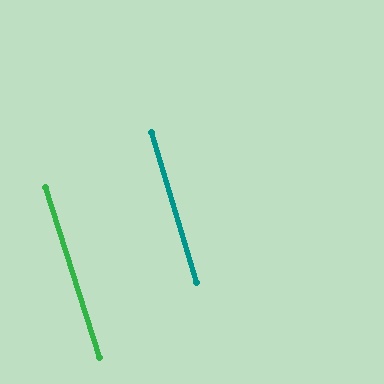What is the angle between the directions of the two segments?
Approximately 1 degree.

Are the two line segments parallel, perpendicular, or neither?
Parallel — their directions differ by only 0.7°.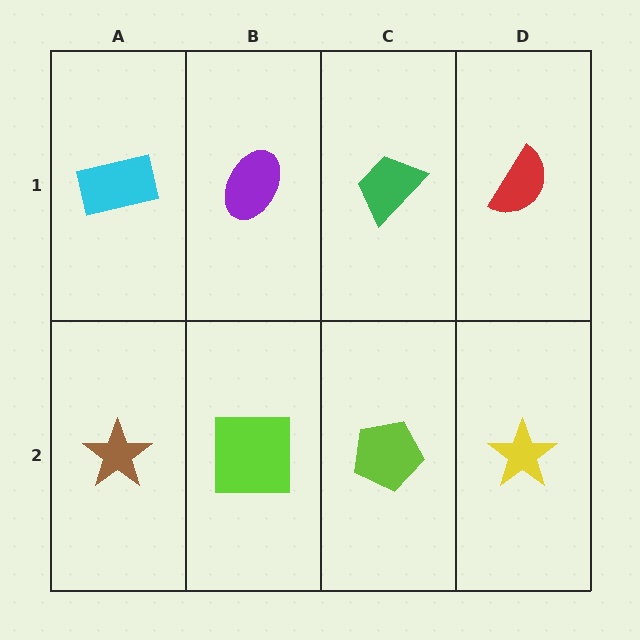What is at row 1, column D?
A red semicircle.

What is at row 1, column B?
A purple ellipse.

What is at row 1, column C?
A green trapezoid.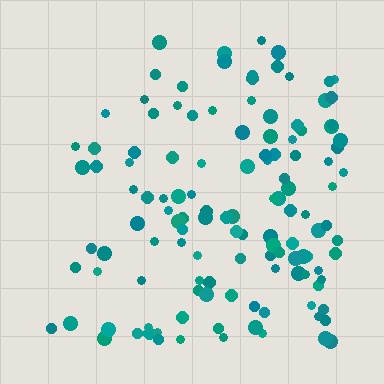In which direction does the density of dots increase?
From left to right, with the right side densest.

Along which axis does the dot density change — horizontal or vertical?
Horizontal.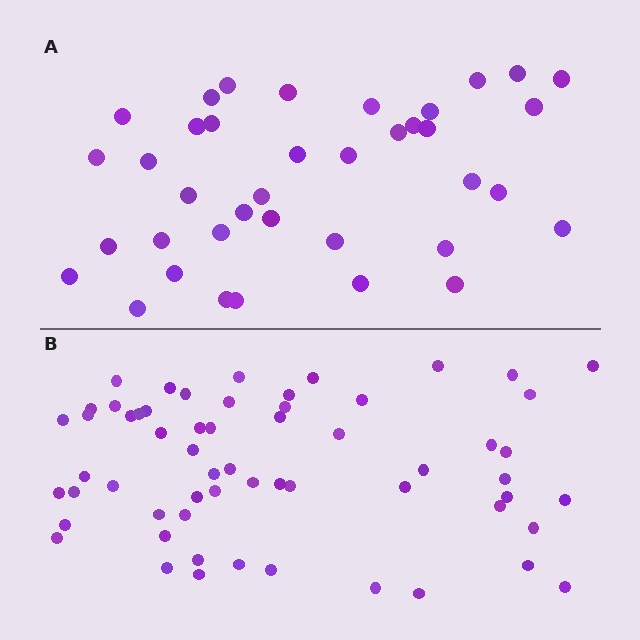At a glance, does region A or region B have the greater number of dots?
Region B (the bottom region) has more dots.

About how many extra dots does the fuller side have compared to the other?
Region B has approximately 20 more dots than region A.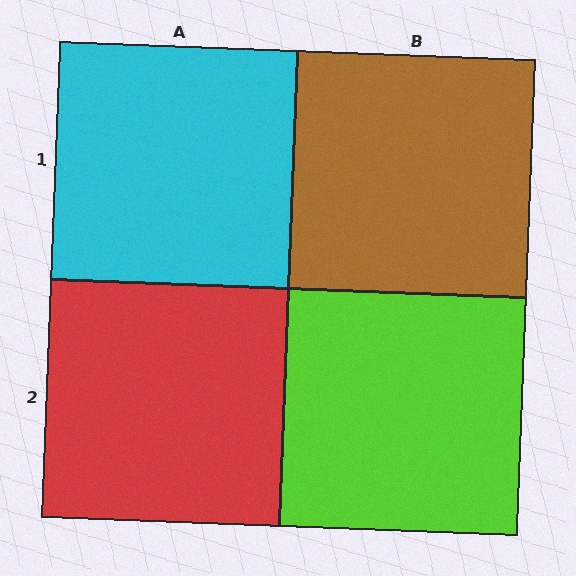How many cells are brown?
1 cell is brown.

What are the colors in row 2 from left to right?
Red, lime.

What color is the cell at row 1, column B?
Brown.